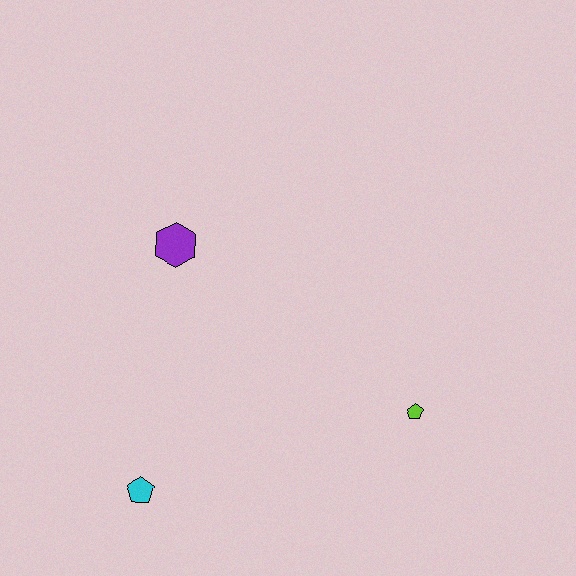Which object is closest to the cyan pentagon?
The purple hexagon is closest to the cyan pentagon.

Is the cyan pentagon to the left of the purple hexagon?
Yes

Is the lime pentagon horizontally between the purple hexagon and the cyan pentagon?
No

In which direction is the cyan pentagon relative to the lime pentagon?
The cyan pentagon is to the left of the lime pentagon.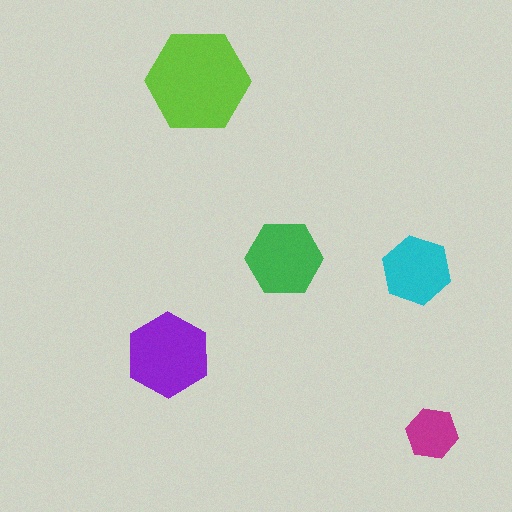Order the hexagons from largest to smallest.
the lime one, the purple one, the green one, the cyan one, the magenta one.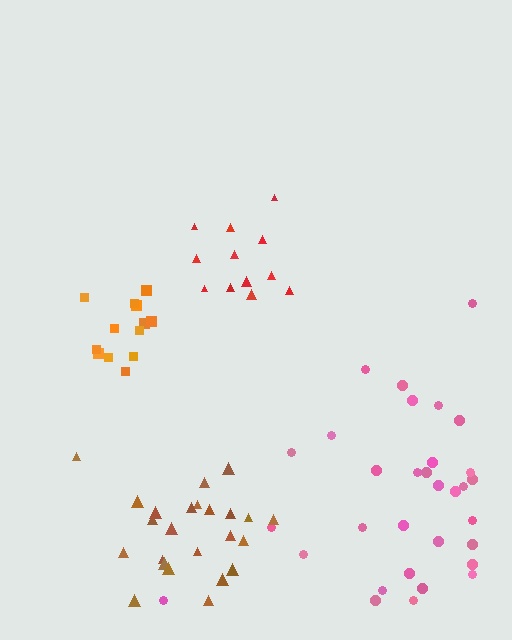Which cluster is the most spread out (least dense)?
Pink.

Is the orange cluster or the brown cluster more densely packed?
Orange.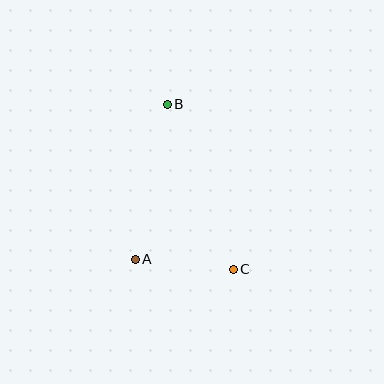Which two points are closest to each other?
Points A and C are closest to each other.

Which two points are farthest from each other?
Points B and C are farthest from each other.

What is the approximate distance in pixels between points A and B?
The distance between A and B is approximately 159 pixels.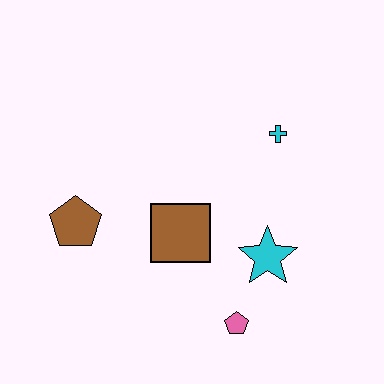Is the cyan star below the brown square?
Yes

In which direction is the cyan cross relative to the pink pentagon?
The cyan cross is above the pink pentagon.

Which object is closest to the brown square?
The cyan star is closest to the brown square.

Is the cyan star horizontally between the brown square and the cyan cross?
Yes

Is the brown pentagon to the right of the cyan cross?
No